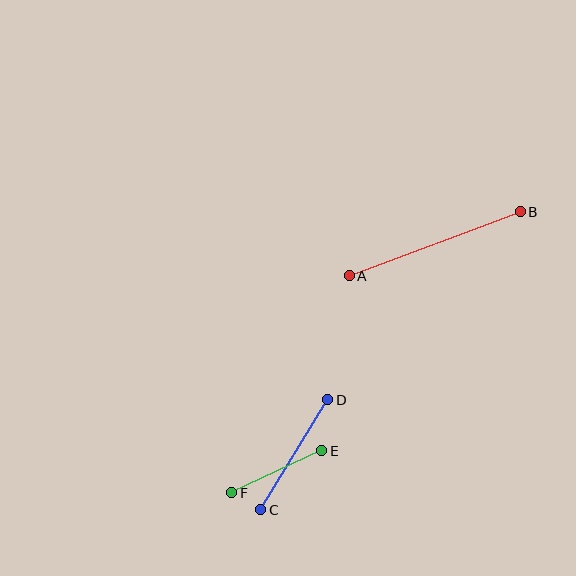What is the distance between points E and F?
The distance is approximately 99 pixels.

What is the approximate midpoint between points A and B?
The midpoint is at approximately (435, 244) pixels.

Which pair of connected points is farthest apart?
Points A and B are farthest apart.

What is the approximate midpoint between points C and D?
The midpoint is at approximately (294, 455) pixels.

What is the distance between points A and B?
The distance is approximately 183 pixels.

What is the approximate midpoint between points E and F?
The midpoint is at approximately (277, 472) pixels.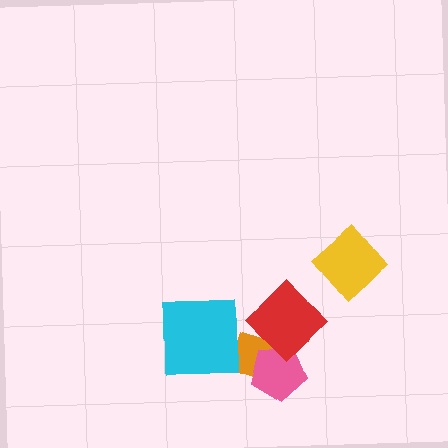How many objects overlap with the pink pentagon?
2 objects overlap with the pink pentagon.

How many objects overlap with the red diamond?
2 objects overlap with the red diamond.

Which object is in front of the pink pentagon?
The red diamond is in front of the pink pentagon.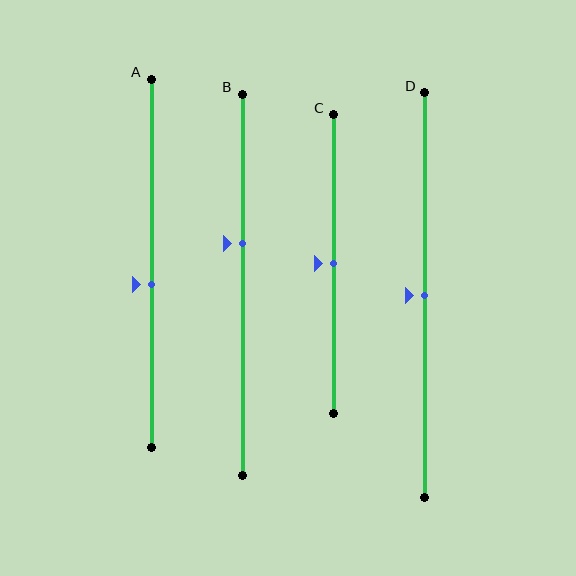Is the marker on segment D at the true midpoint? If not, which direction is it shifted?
Yes, the marker on segment D is at the true midpoint.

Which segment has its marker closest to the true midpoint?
Segment C has its marker closest to the true midpoint.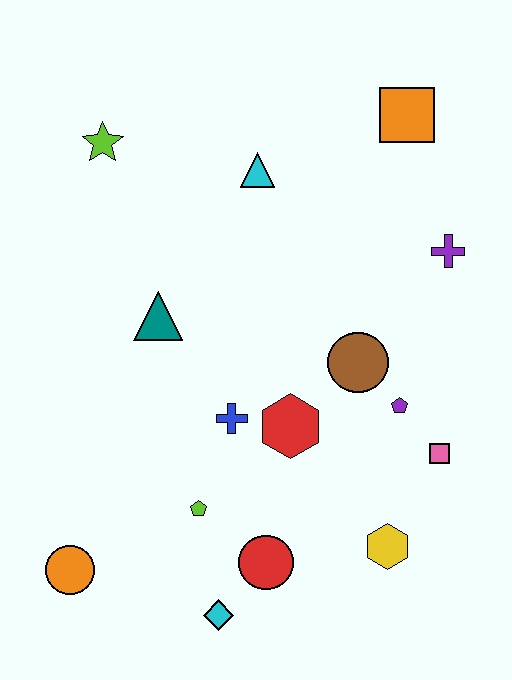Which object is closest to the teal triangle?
The blue cross is closest to the teal triangle.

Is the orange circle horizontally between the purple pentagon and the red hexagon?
No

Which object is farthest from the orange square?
The orange circle is farthest from the orange square.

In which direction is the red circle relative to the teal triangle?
The red circle is below the teal triangle.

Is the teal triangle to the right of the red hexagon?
No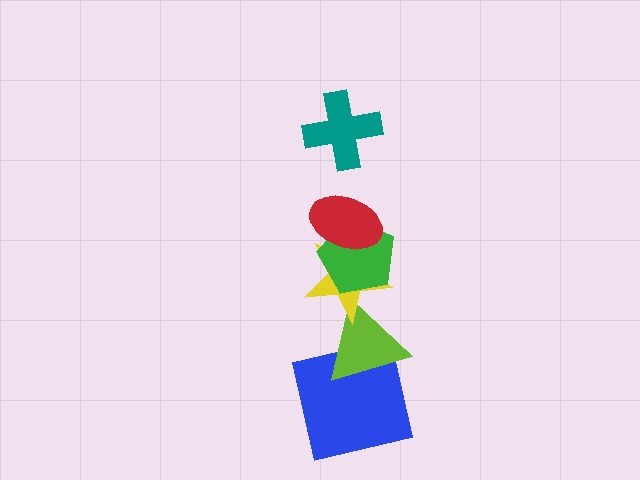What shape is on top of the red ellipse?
The teal cross is on top of the red ellipse.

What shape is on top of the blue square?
The lime triangle is on top of the blue square.